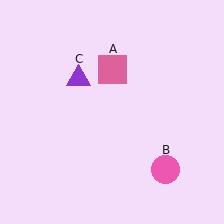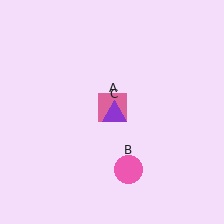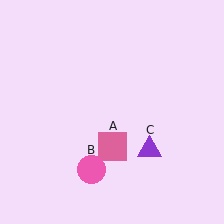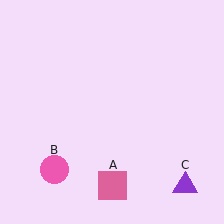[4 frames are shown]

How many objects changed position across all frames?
3 objects changed position: pink square (object A), pink circle (object B), purple triangle (object C).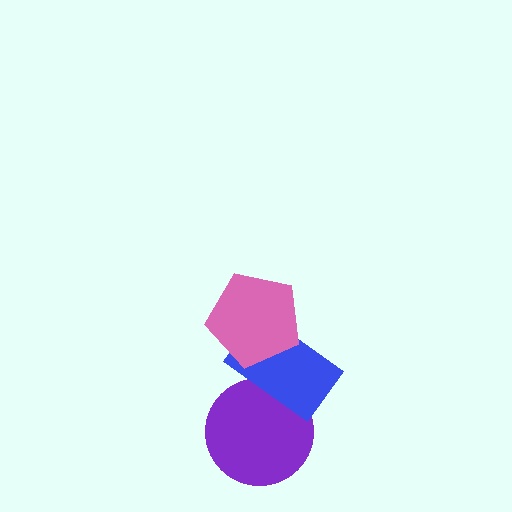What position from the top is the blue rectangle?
The blue rectangle is 2nd from the top.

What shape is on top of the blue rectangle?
The pink pentagon is on top of the blue rectangle.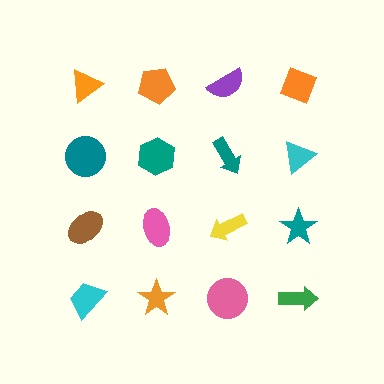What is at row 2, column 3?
A teal arrow.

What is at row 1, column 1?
An orange triangle.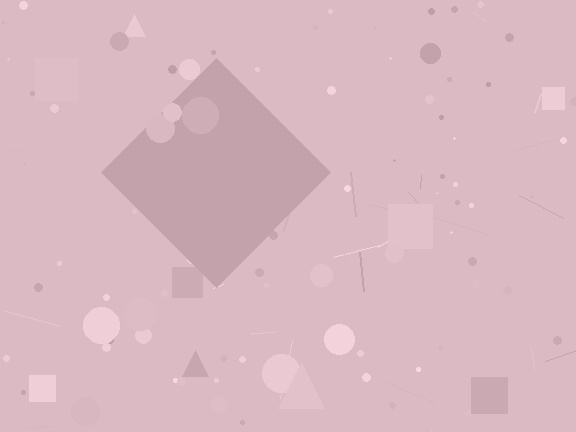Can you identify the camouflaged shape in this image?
The camouflaged shape is a diamond.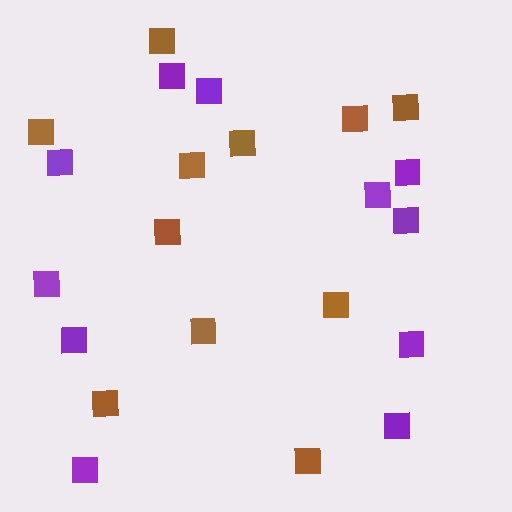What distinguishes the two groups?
There are 2 groups: one group of purple squares (11) and one group of brown squares (11).